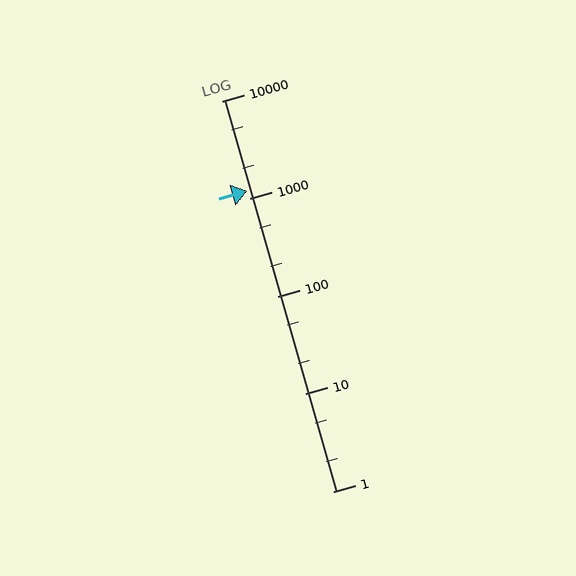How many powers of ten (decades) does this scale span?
The scale spans 4 decades, from 1 to 10000.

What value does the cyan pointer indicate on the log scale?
The pointer indicates approximately 1200.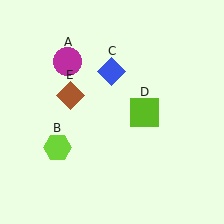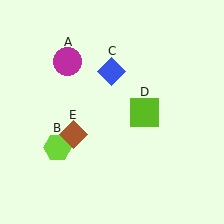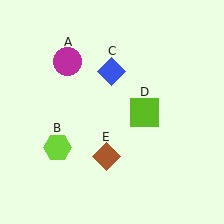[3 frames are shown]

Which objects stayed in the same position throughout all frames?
Magenta circle (object A) and lime hexagon (object B) and blue diamond (object C) and lime square (object D) remained stationary.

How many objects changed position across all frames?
1 object changed position: brown diamond (object E).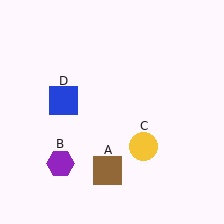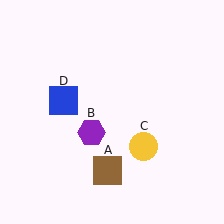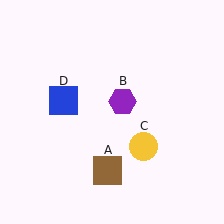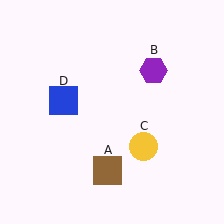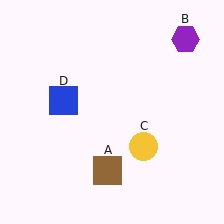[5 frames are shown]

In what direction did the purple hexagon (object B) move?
The purple hexagon (object B) moved up and to the right.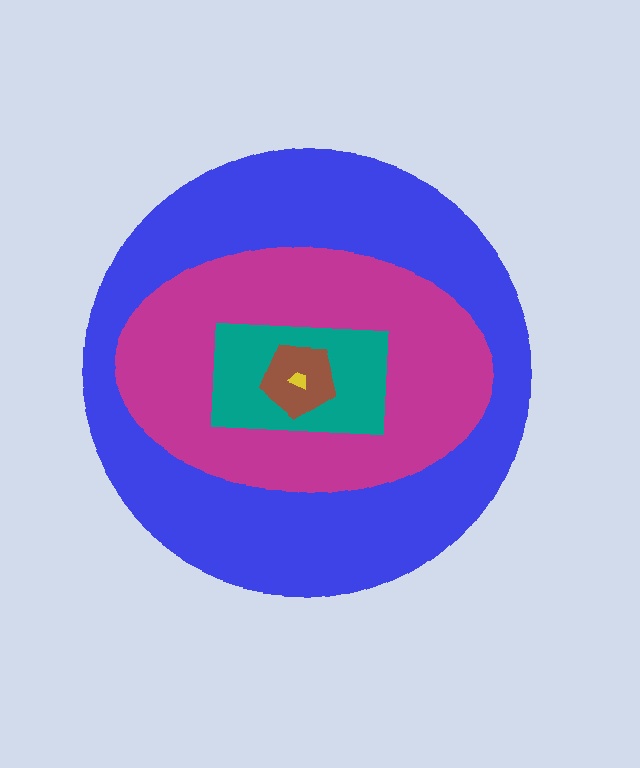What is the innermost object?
The yellow trapezoid.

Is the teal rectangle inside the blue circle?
Yes.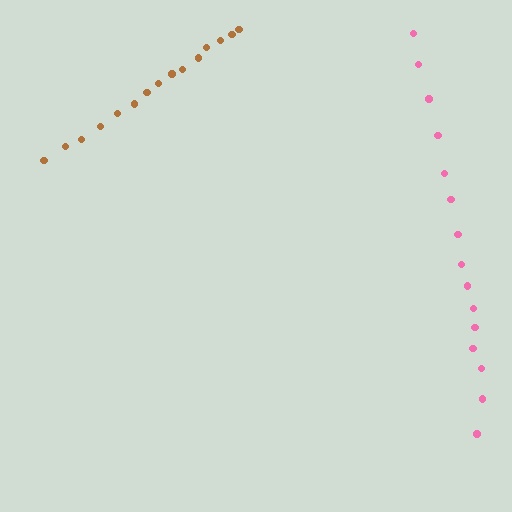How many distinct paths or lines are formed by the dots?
There are 2 distinct paths.